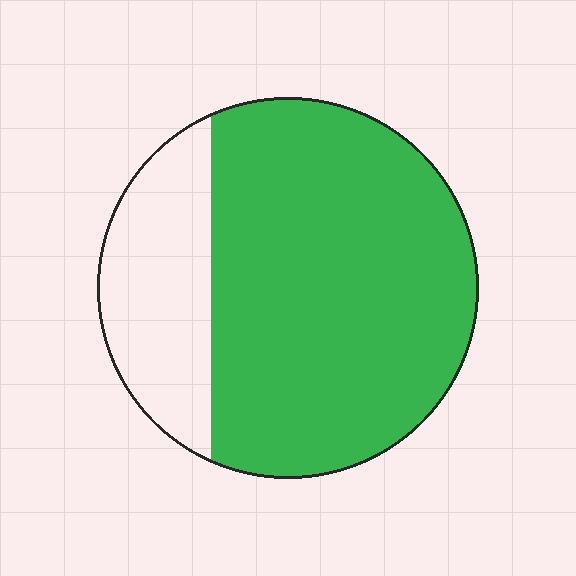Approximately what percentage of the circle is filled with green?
Approximately 75%.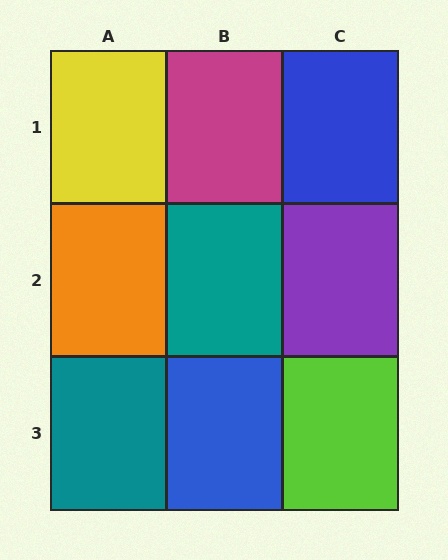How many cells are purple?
1 cell is purple.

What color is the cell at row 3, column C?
Lime.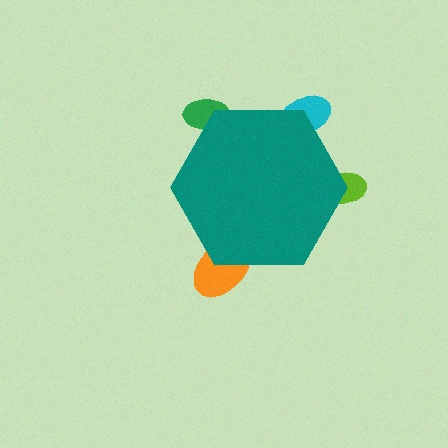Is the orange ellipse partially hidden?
Yes, the orange ellipse is partially hidden behind the teal hexagon.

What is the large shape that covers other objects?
A teal hexagon.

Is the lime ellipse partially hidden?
Yes, the lime ellipse is partially hidden behind the teal hexagon.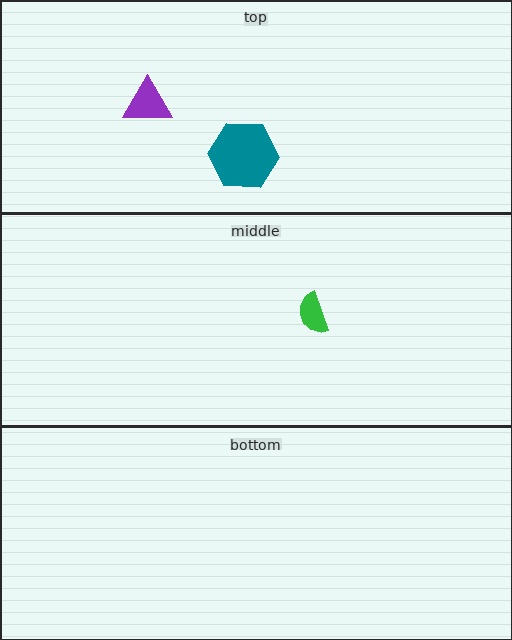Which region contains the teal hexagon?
The top region.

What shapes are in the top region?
The purple triangle, the teal hexagon.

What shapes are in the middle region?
The green semicircle.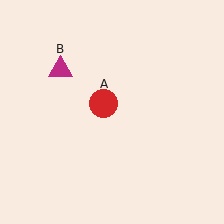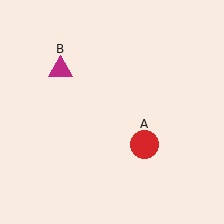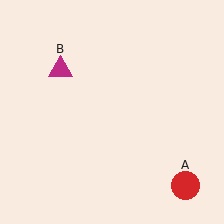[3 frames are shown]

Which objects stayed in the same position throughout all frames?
Magenta triangle (object B) remained stationary.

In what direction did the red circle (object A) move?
The red circle (object A) moved down and to the right.